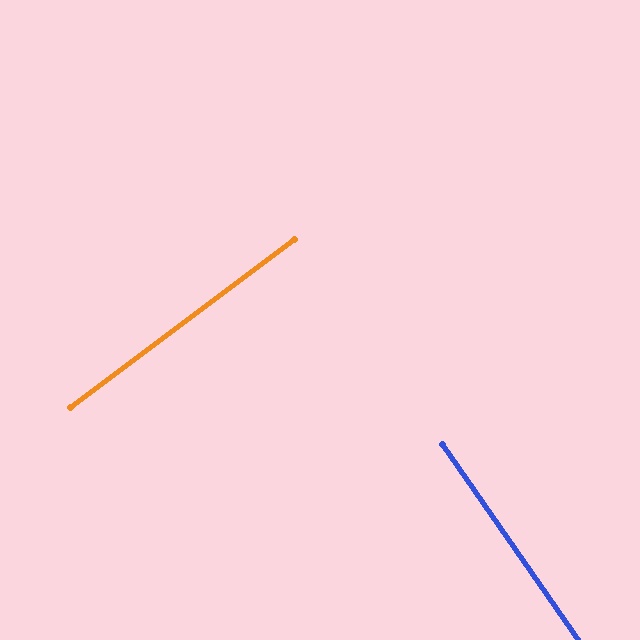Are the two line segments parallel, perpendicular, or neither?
Perpendicular — they meet at approximately 88°.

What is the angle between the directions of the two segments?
Approximately 88 degrees.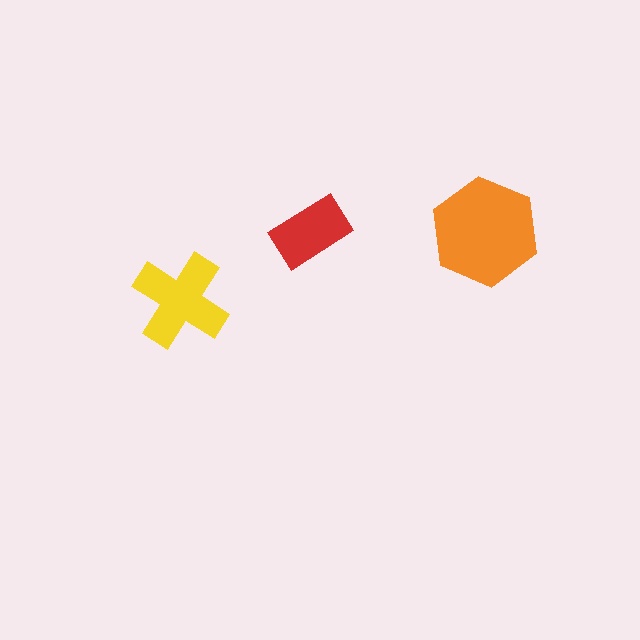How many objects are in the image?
There are 3 objects in the image.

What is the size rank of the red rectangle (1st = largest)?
3rd.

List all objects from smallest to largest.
The red rectangle, the yellow cross, the orange hexagon.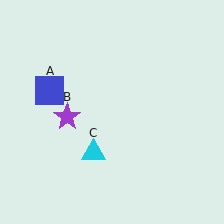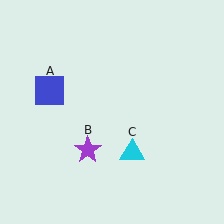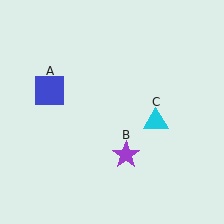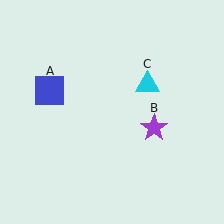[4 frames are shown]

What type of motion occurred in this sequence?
The purple star (object B), cyan triangle (object C) rotated counterclockwise around the center of the scene.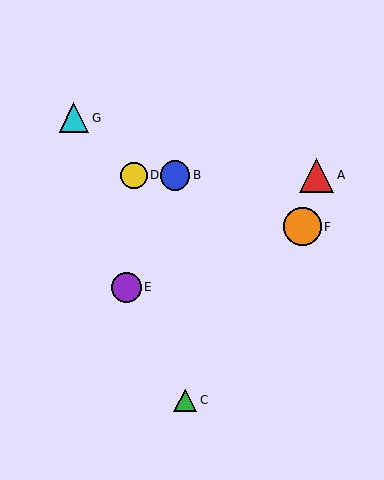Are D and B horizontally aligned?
Yes, both are at y≈175.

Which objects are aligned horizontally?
Objects A, B, D are aligned horizontally.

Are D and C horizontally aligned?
No, D is at y≈175 and C is at y≈400.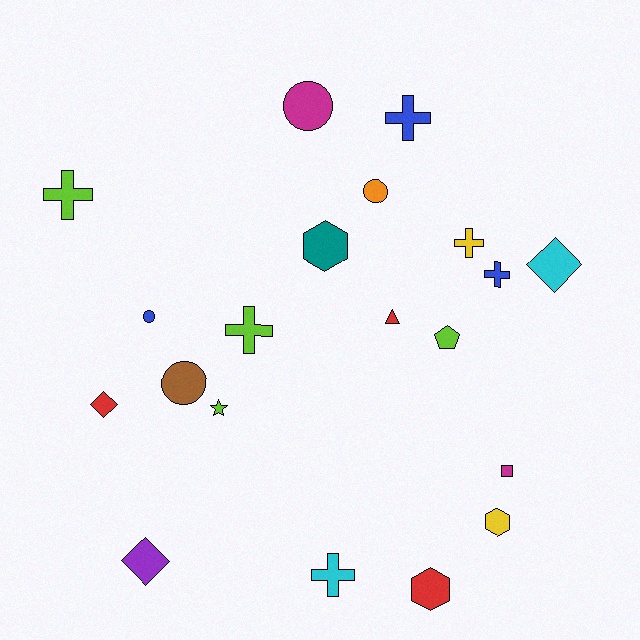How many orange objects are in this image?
There is 1 orange object.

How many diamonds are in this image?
There are 3 diamonds.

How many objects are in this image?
There are 20 objects.